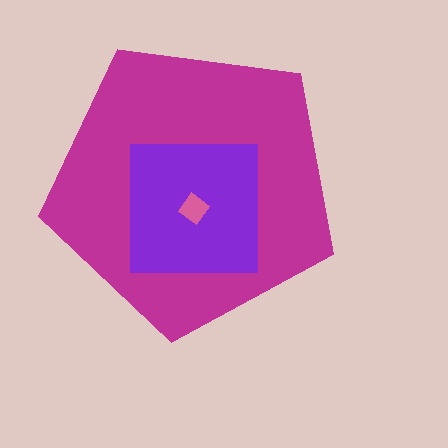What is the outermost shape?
The magenta pentagon.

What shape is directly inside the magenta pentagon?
The purple square.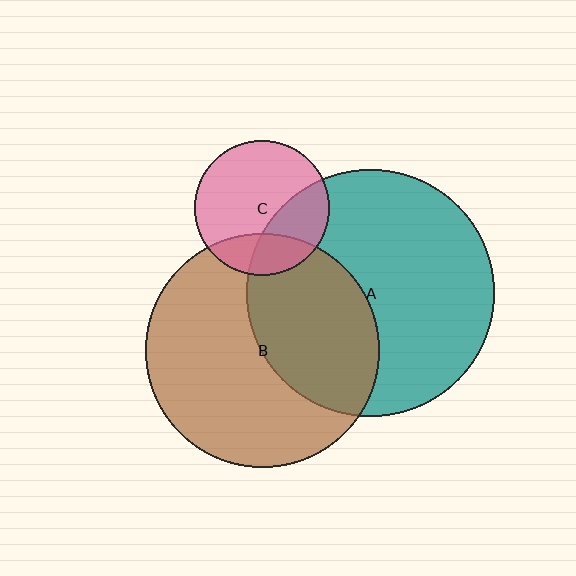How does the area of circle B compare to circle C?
Approximately 3.0 times.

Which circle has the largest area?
Circle A (teal).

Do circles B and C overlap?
Yes.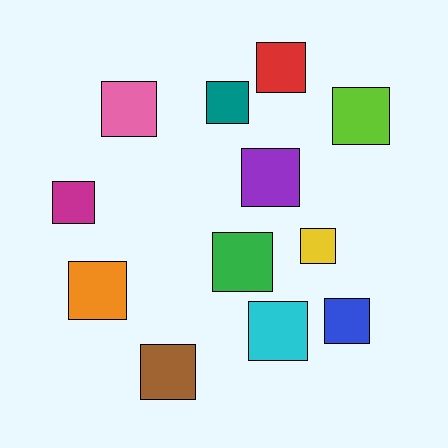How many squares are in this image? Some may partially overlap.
There are 12 squares.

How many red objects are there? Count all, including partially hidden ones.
There is 1 red object.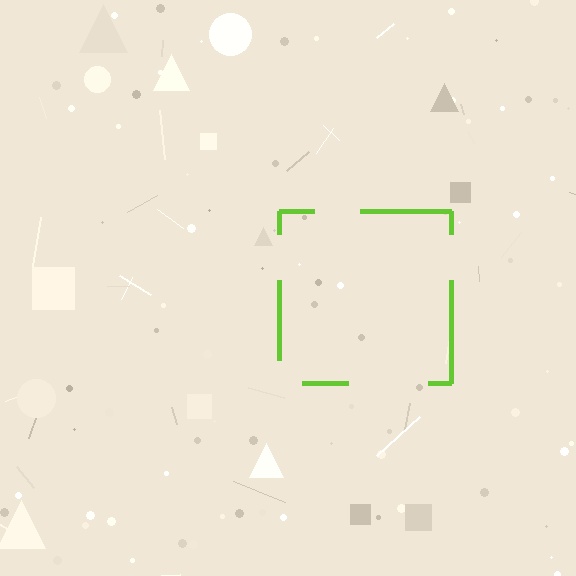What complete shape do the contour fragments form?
The contour fragments form a square.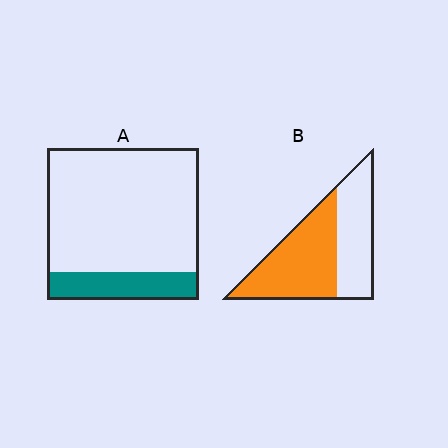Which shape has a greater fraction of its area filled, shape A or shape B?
Shape B.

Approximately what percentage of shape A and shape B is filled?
A is approximately 20% and B is approximately 55%.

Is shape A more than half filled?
No.